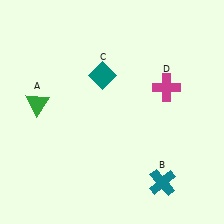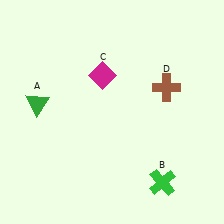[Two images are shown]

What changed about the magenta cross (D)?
In Image 1, D is magenta. In Image 2, it changed to brown.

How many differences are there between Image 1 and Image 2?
There are 3 differences between the two images.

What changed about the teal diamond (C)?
In Image 1, C is teal. In Image 2, it changed to magenta.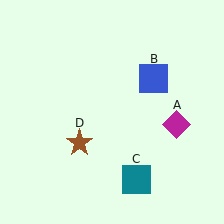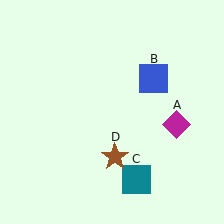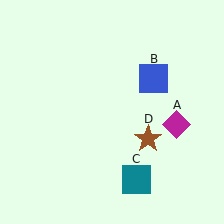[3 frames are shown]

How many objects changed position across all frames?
1 object changed position: brown star (object D).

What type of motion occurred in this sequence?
The brown star (object D) rotated counterclockwise around the center of the scene.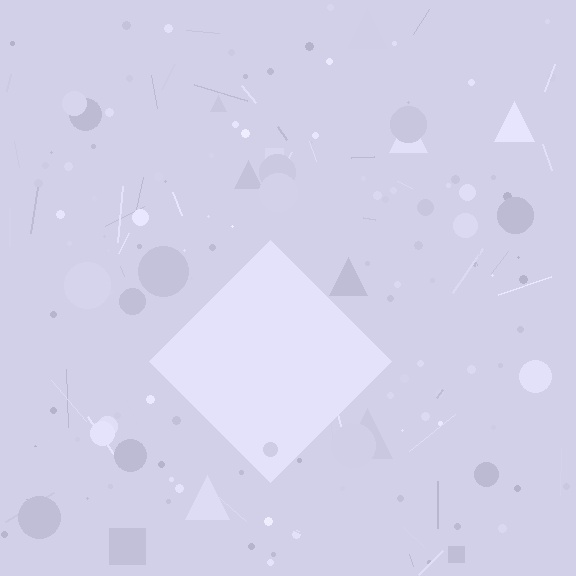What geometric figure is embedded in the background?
A diamond is embedded in the background.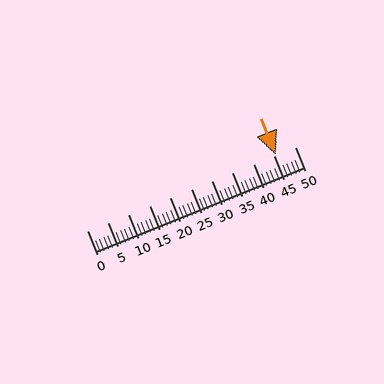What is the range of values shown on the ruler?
The ruler shows values from 0 to 50.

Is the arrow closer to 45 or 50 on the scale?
The arrow is closer to 45.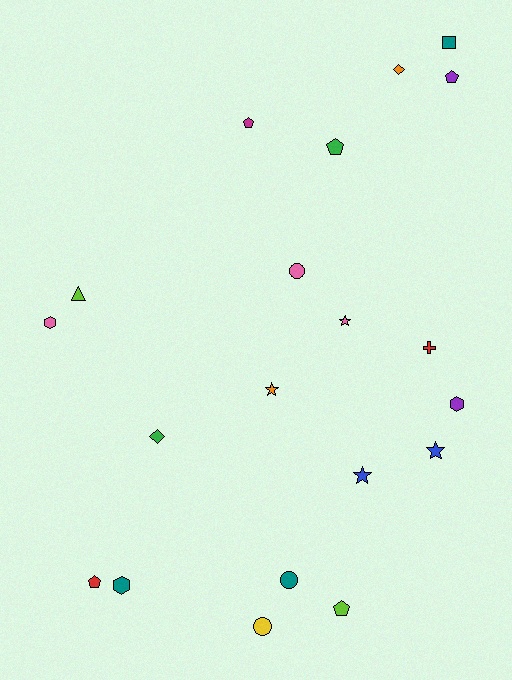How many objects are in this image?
There are 20 objects.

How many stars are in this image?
There are 4 stars.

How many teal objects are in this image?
There are 3 teal objects.